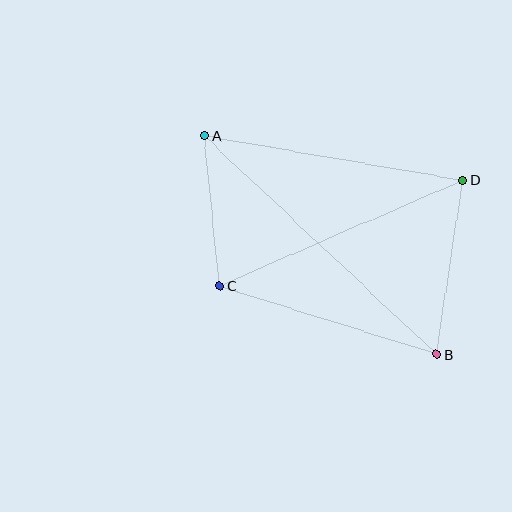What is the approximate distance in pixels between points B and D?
The distance between B and D is approximately 176 pixels.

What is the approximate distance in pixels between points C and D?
The distance between C and D is approximately 265 pixels.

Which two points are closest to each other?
Points A and C are closest to each other.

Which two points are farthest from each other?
Points A and B are farthest from each other.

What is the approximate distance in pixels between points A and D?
The distance between A and D is approximately 262 pixels.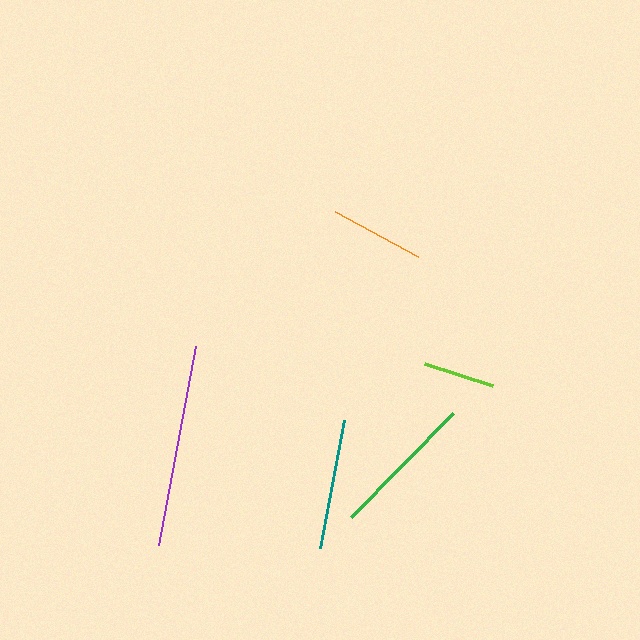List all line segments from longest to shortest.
From longest to shortest: purple, green, teal, orange, lime.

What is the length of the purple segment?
The purple segment is approximately 202 pixels long.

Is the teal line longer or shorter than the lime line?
The teal line is longer than the lime line.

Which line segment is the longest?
The purple line is the longest at approximately 202 pixels.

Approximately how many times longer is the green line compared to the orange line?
The green line is approximately 1.6 times the length of the orange line.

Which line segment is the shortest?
The lime line is the shortest at approximately 71 pixels.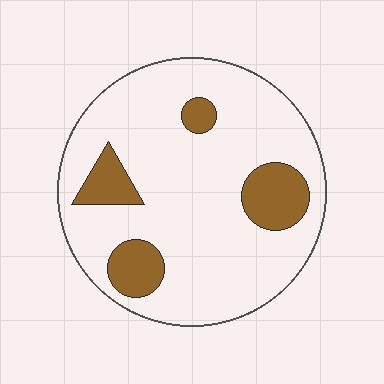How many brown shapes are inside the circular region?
4.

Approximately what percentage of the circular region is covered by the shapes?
Approximately 15%.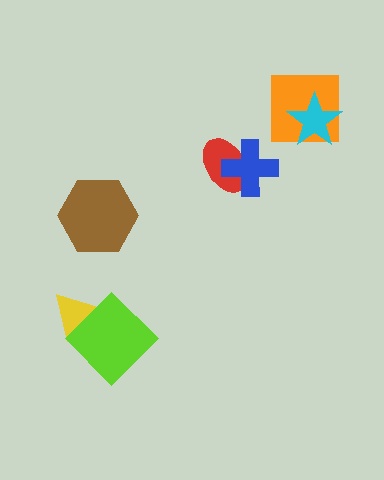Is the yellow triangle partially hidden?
Yes, it is partially covered by another shape.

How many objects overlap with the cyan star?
1 object overlaps with the cyan star.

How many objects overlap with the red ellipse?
1 object overlaps with the red ellipse.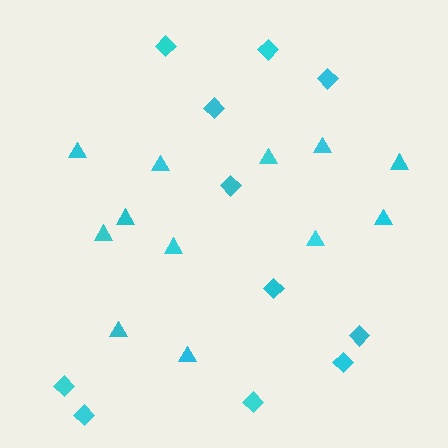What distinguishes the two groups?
There are 2 groups: one group of diamonds (11) and one group of triangles (12).